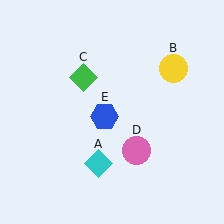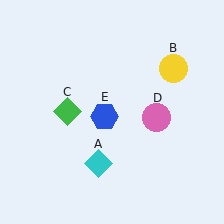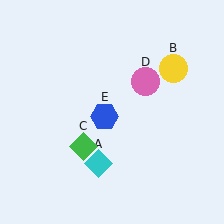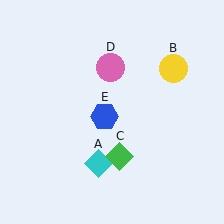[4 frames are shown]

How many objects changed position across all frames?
2 objects changed position: green diamond (object C), pink circle (object D).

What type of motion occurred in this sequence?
The green diamond (object C), pink circle (object D) rotated counterclockwise around the center of the scene.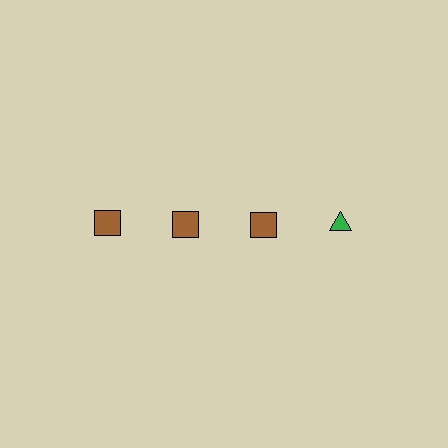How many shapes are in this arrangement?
There are 4 shapes arranged in a grid pattern.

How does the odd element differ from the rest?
It differs in both color (green instead of brown) and shape (triangle instead of square).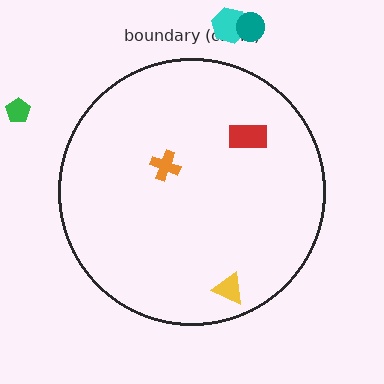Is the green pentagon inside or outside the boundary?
Outside.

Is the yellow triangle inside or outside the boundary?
Inside.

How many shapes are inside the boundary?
3 inside, 3 outside.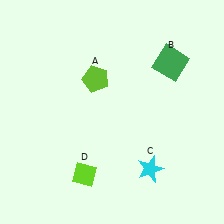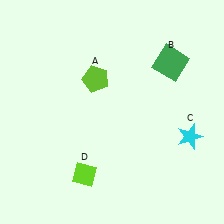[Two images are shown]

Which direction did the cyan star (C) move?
The cyan star (C) moved right.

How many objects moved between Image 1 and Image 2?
1 object moved between the two images.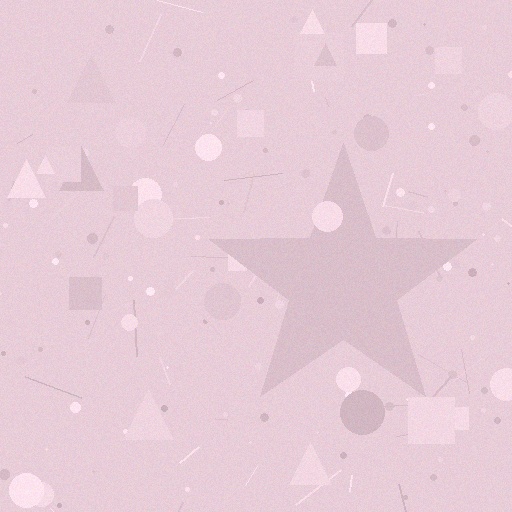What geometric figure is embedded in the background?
A star is embedded in the background.